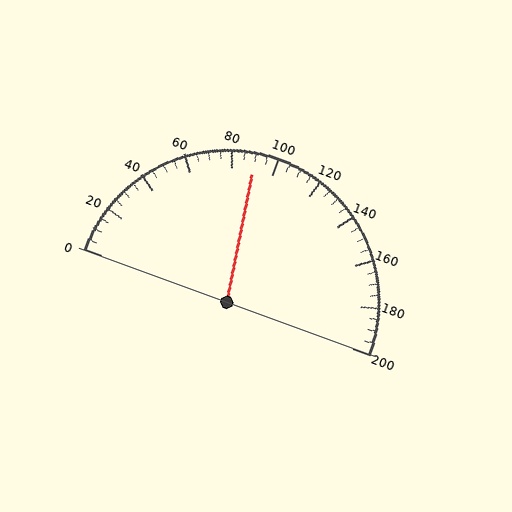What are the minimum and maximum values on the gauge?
The gauge ranges from 0 to 200.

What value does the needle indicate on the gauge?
The needle indicates approximately 90.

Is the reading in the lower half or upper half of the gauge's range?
The reading is in the lower half of the range (0 to 200).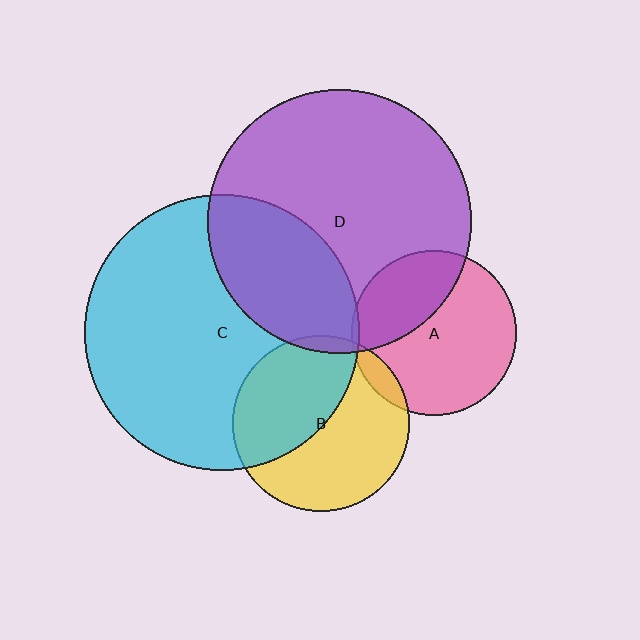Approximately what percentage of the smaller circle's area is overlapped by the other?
Approximately 30%.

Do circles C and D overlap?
Yes.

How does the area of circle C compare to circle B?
Approximately 2.4 times.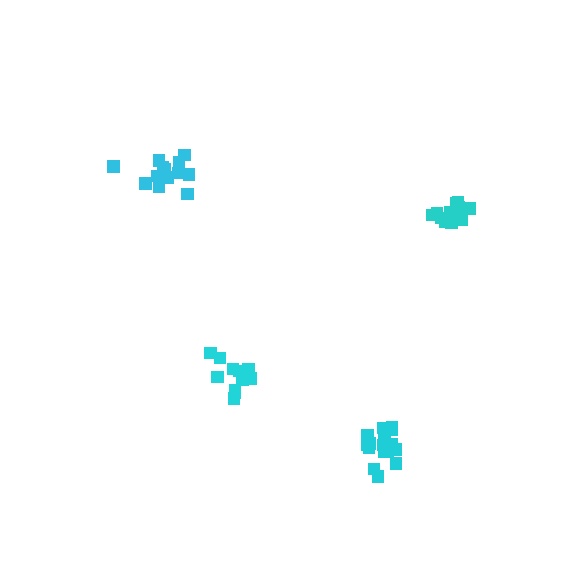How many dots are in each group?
Group 1: 12 dots, Group 2: 16 dots, Group 3: 11 dots, Group 4: 17 dots (56 total).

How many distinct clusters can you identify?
There are 4 distinct clusters.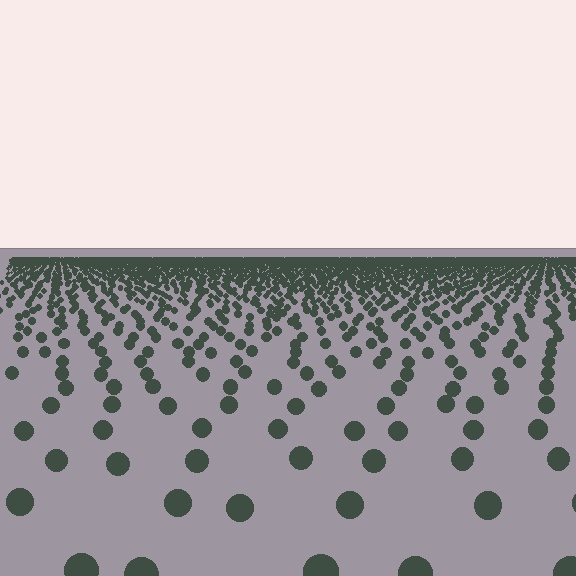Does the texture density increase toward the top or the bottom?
Density increases toward the top.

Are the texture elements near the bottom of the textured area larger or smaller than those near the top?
Larger. Near the bottom, elements are closer to the viewer and appear at a bigger on-screen size.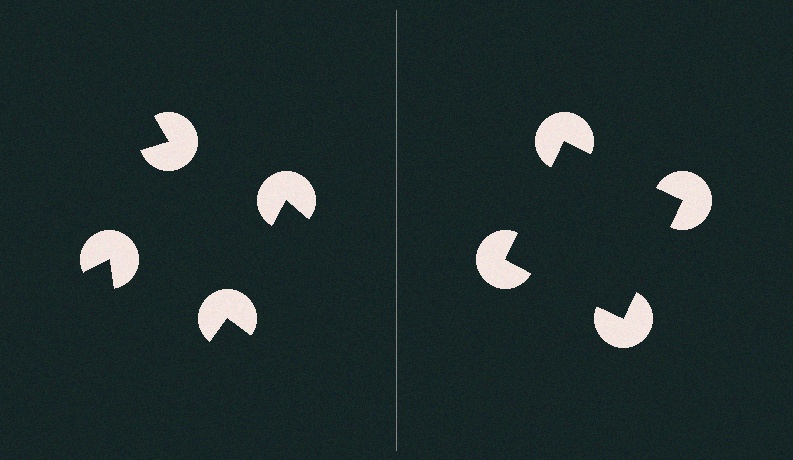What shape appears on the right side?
An illusory square.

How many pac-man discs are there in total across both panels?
8 — 4 on each side.